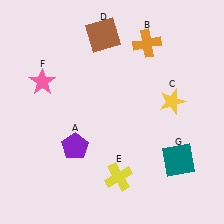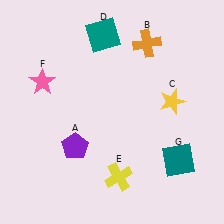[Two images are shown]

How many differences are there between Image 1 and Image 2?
There is 1 difference between the two images.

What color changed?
The square (D) changed from brown in Image 1 to teal in Image 2.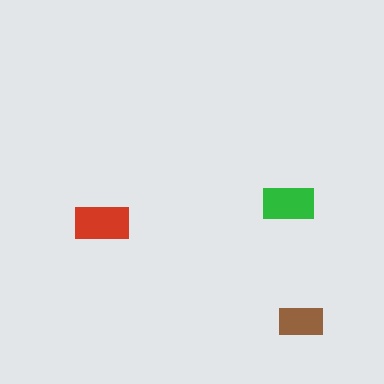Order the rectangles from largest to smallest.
the red one, the green one, the brown one.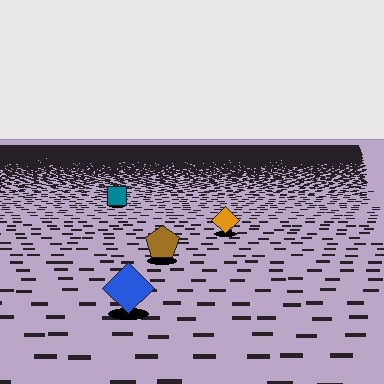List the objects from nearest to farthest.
From nearest to farthest: the blue diamond, the brown pentagon, the orange diamond, the teal square.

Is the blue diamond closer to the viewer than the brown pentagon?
Yes. The blue diamond is closer — you can tell from the texture gradient: the ground texture is coarser near it.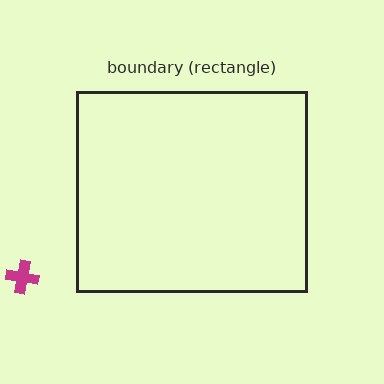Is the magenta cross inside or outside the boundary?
Outside.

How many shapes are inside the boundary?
0 inside, 1 outside.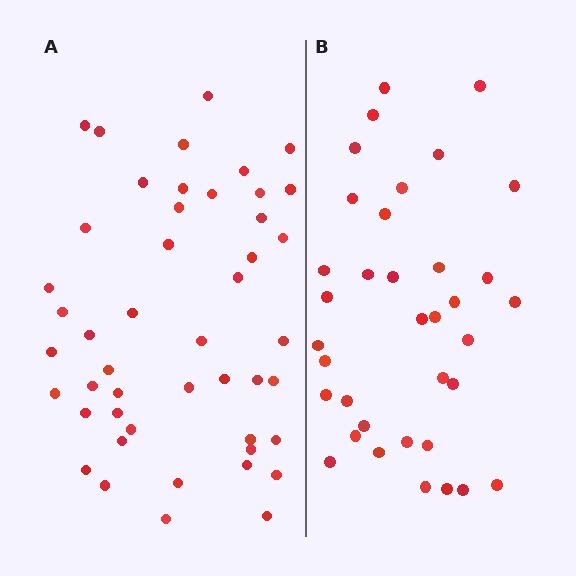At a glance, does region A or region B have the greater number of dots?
Region A (the left region) has more dots.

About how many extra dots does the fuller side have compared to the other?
Region A has roughly 12 or so more dots than region B.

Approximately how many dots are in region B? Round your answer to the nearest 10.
About 40 dots. (The exact count is 36, which rounds to 40.)